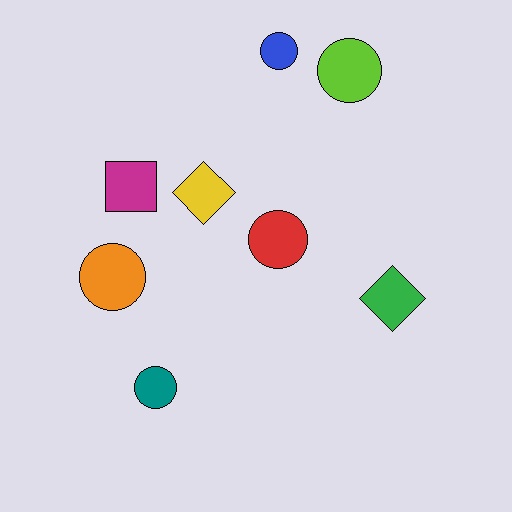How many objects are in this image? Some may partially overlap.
There are 8 objects.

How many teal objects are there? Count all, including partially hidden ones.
There is 1 teal object.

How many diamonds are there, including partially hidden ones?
There are 2 diamonds.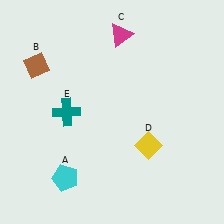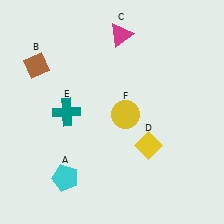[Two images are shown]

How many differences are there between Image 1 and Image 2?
There is 1 difference between the two images.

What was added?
A yellow circle (F) was added in Image 2.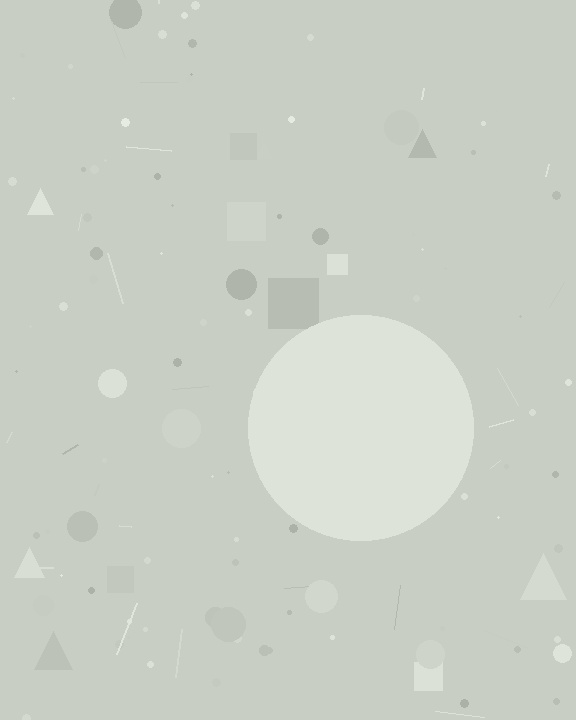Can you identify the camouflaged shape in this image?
The camouflaged shape is a circle.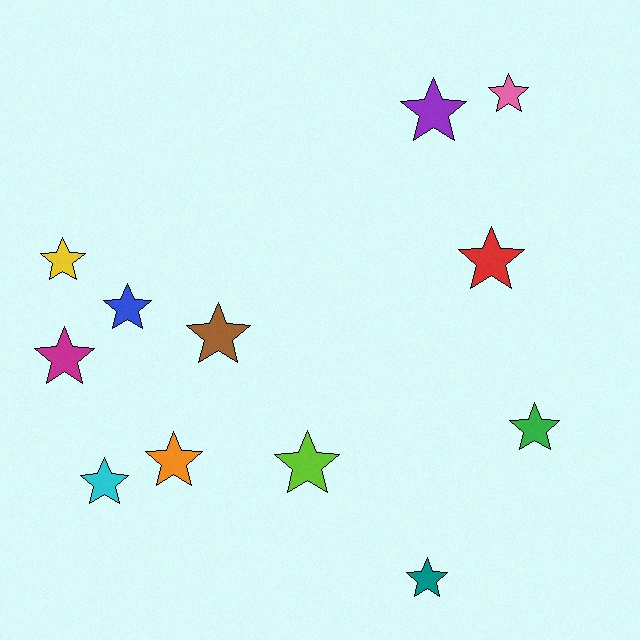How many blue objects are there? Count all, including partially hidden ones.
There is 1 blue object.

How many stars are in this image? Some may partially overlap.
There are 12 stars.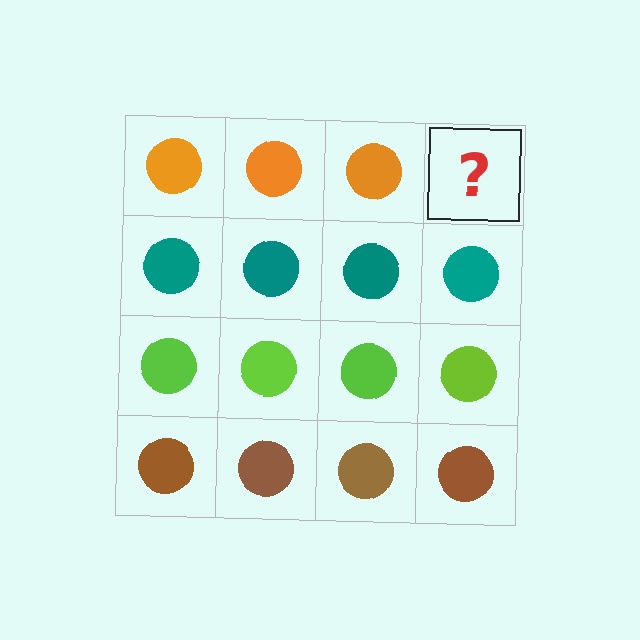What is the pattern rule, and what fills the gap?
The rule is that each row has a consistent color. The gap should be filled with an orange circle.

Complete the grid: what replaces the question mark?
The question mark should be replaced with an orange circle.